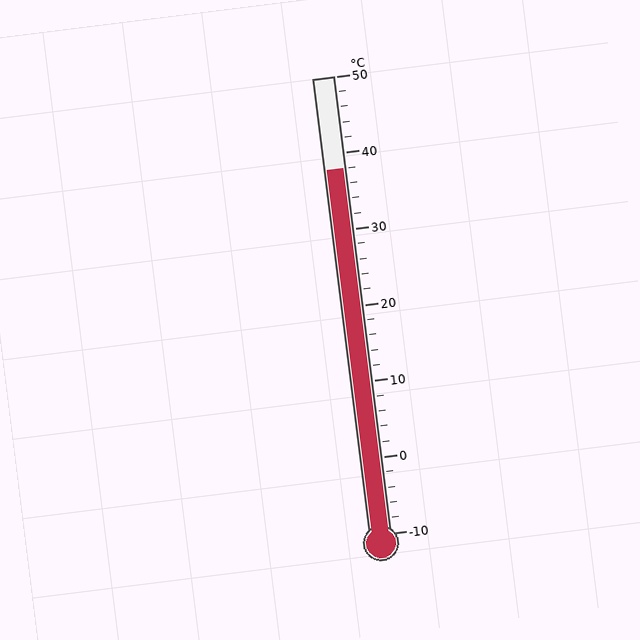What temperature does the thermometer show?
The thermometer shows approximately 38°C.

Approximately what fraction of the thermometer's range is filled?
The thermometer is filled to approximately 80% of its range.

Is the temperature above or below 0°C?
The temperature is above 0°C.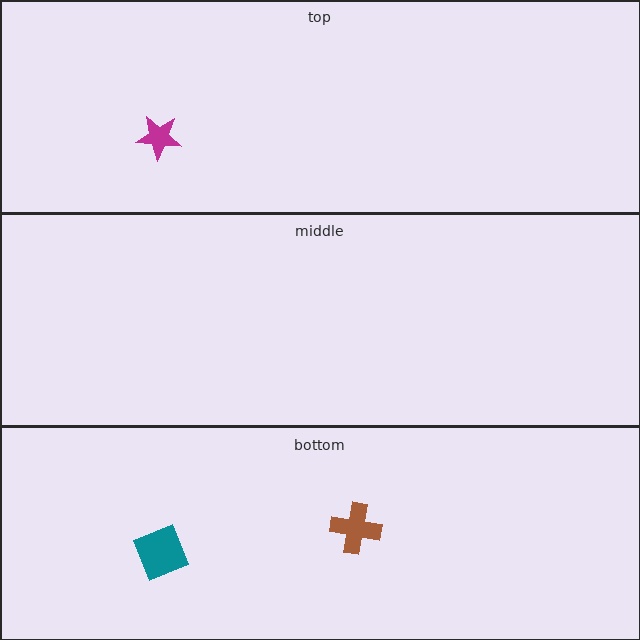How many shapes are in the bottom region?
2.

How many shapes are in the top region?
1.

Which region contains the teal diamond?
The bottom region.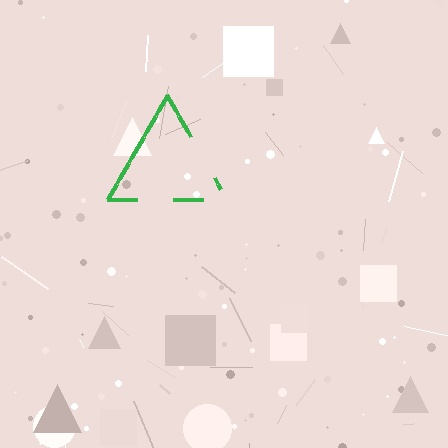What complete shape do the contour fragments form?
The contour fragments form a triangle.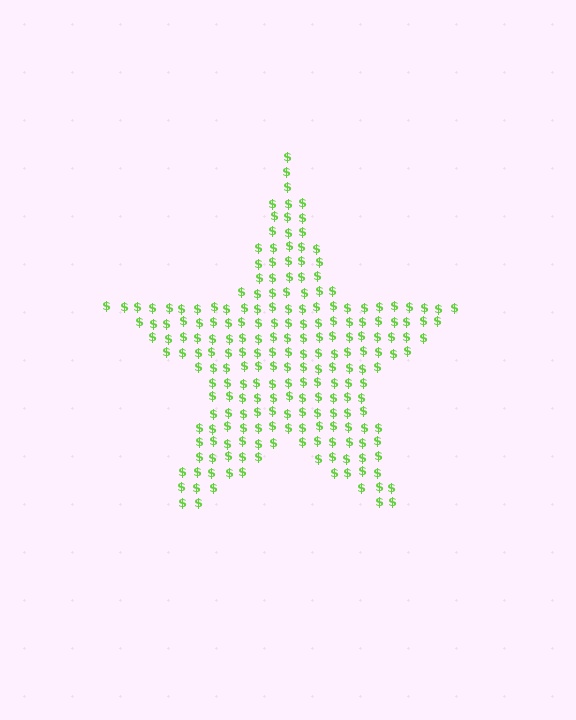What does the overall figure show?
The overall figure shows a star.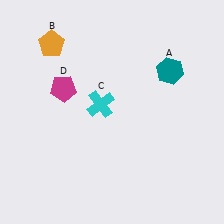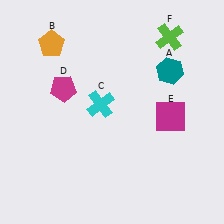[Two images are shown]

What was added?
A magenta square (E), a lime cross (F) were added in Image 2.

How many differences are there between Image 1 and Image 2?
There are 2 differences between the two images.